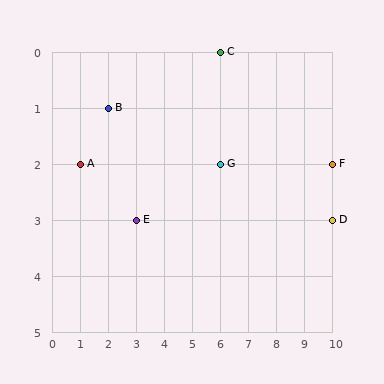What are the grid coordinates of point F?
Point F is at grid coordinates (10, 2).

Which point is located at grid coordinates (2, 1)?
Point B is at (2, 1).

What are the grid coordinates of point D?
Point D is at grid coordinates (10, 3).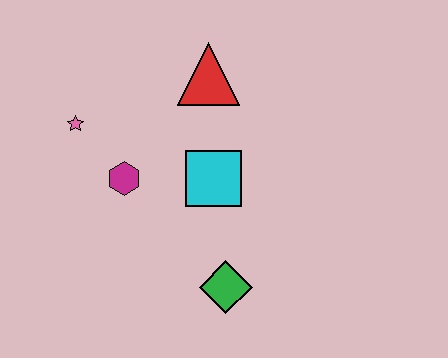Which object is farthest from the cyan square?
The pink star is farthest from the cyan square.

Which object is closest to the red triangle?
The cyan square is closest to the red triangle.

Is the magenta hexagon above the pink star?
No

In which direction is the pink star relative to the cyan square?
The pink star is to the left of the cyan square.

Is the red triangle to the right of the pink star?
Yes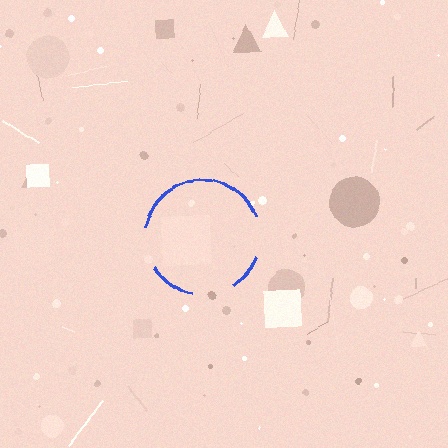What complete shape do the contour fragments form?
The contour fragments form a circle.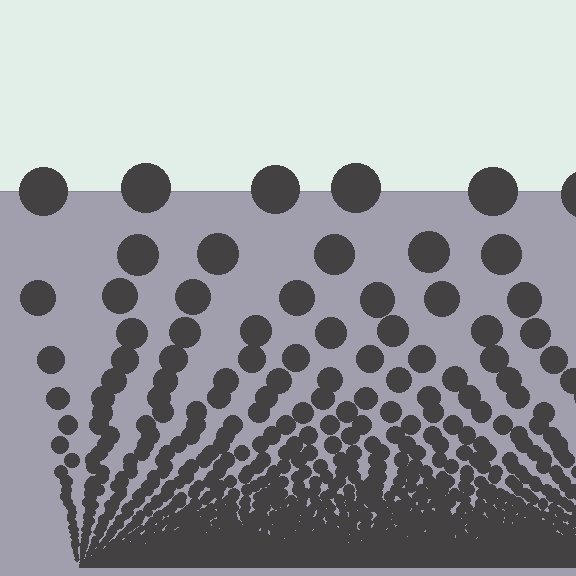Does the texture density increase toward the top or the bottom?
Density increases toward the bottom.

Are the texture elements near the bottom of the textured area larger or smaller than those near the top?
Smaller. The gradient is inverted — elements near the bottom are smaller and denser.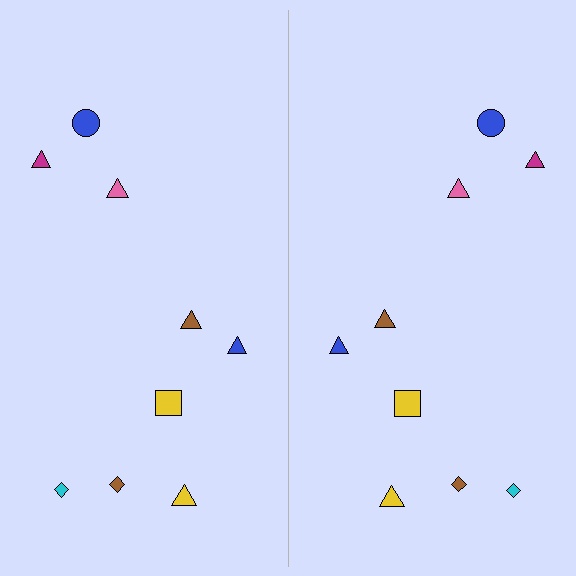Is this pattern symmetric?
Yes, this pattern has bilateral (reflection) symmetry.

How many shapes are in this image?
There are 18 shapes in this image.